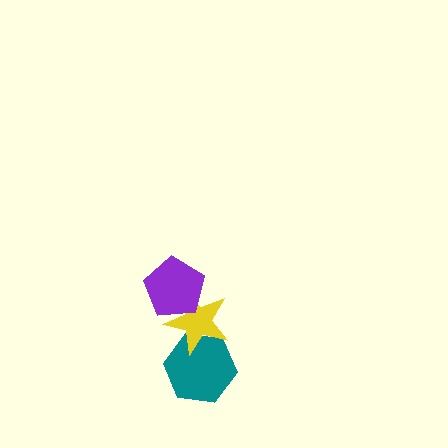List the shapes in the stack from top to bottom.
From top to bottom: the purple pentagon, the yellow star, the teal hexagon.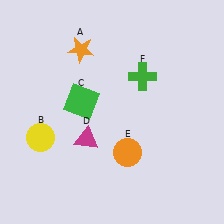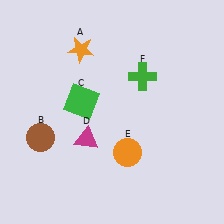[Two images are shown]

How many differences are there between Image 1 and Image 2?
There is 1 difference between the two images.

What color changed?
The circle (B) changed from yellow in Image 1 to brown in Image 2.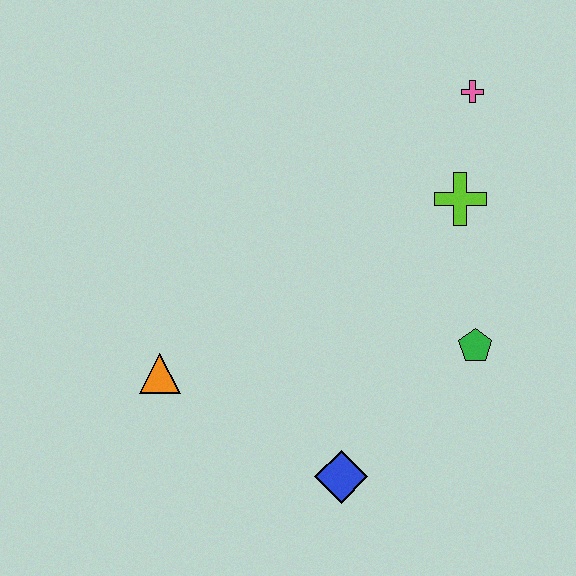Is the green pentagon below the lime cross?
Yes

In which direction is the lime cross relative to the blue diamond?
The lime cross is above the blue diamond.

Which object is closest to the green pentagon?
The lime cross is closest to the green pentagon.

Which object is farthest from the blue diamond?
The pink cross is farthest from the blue diamond.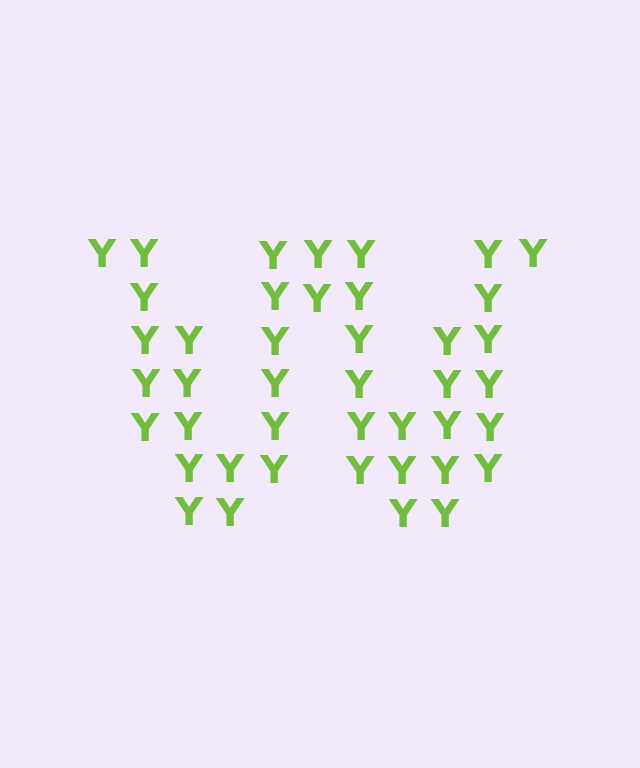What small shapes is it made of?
It is made of small letter Y's.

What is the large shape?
The large shape is the letter W.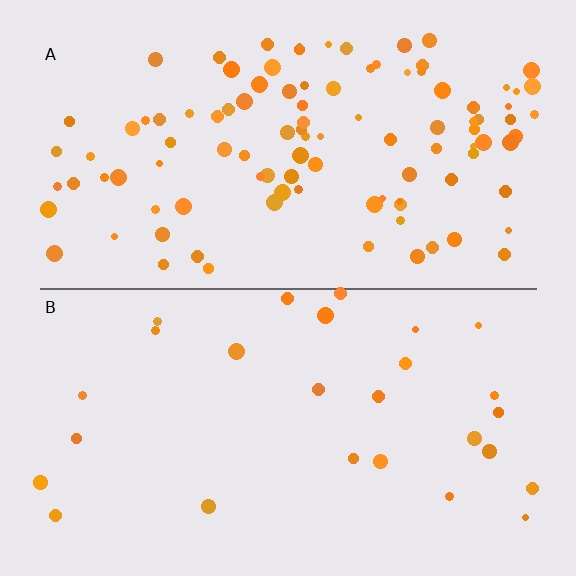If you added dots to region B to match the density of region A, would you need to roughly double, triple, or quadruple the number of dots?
Approximately quadruple.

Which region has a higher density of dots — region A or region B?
A (the top).